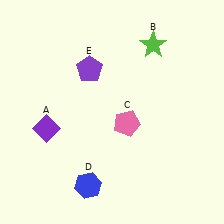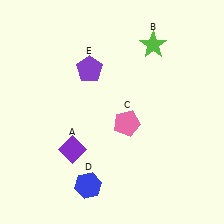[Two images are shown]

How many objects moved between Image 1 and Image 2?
1 object moved between the two images.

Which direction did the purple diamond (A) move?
The purple diamond (A) moved right.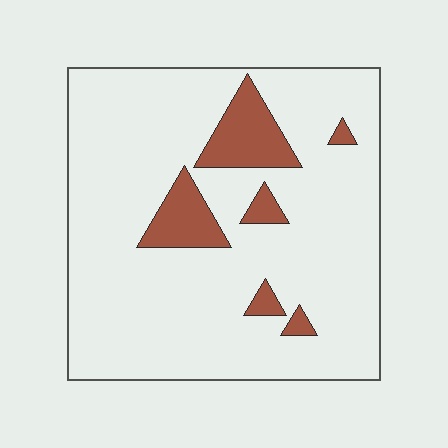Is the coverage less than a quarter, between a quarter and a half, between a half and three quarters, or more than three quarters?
Less than a quarter.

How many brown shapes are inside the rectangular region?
6.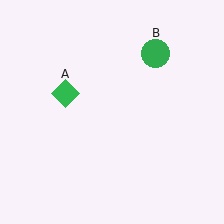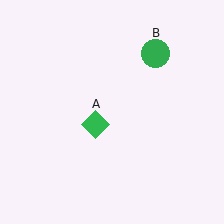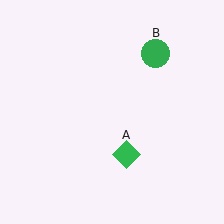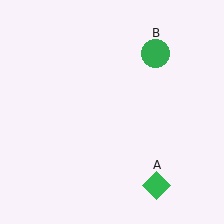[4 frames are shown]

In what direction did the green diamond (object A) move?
The green diamond (object A) moved down and to the right.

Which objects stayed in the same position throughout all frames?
Green circle (object B) remained stationary.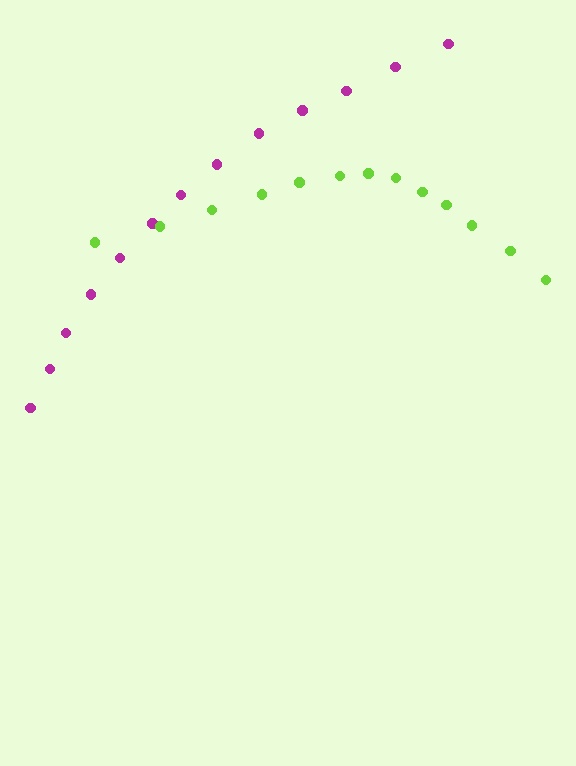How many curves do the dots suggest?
There are 2 distinct paths.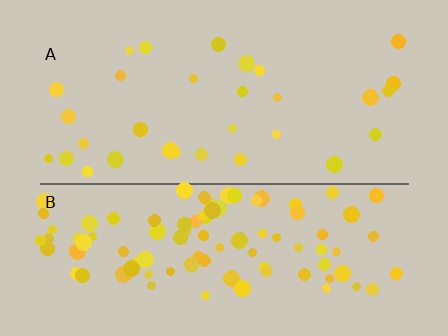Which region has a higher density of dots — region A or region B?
B (the bottom).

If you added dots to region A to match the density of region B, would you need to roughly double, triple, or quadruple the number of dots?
Approximately triple.